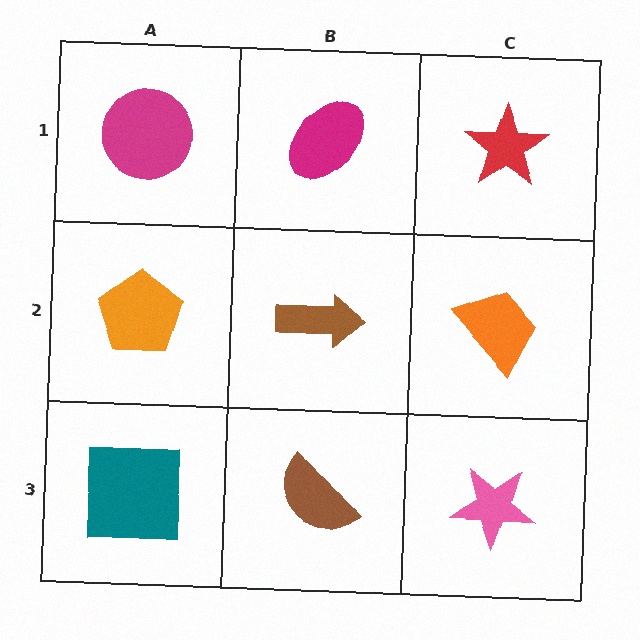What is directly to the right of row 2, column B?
An orange trapezoid.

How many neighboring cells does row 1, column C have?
2.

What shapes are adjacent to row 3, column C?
An orange trapezoid (row 2, column C), a brown semicircle (row 3, column B).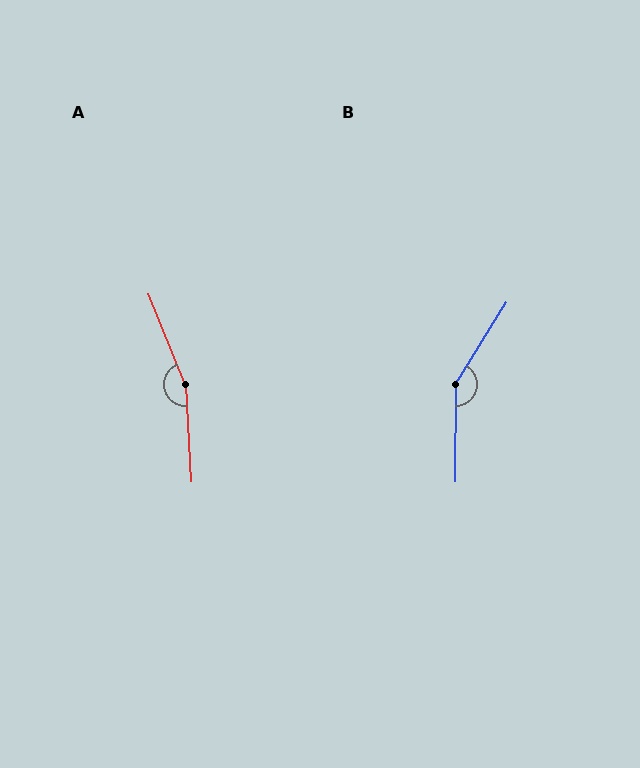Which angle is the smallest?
B, at approximately 148 degrees.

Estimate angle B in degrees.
Approximately 148 degrees.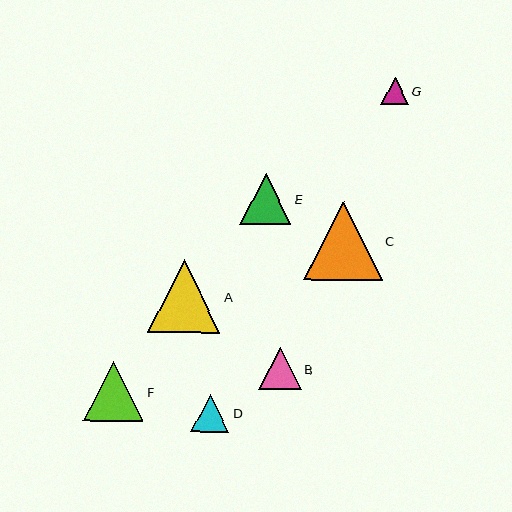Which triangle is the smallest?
Triangle G is the smallest with a size of approximately 27 pixels.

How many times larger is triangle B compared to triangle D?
Triangle B is approximately 1.1 times the size of triangle D.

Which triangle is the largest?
Triangle C is the largest with a size of approximately 79 pixels.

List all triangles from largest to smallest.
From largest to smallest: C, A, F, E, B, D, G.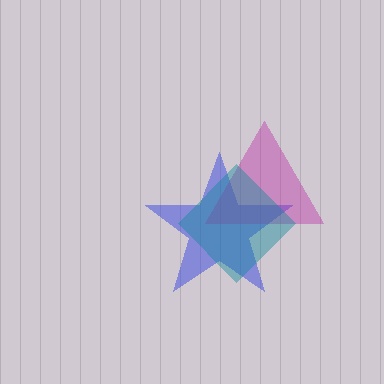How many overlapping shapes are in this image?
There are 3 overlapping shapes in the image.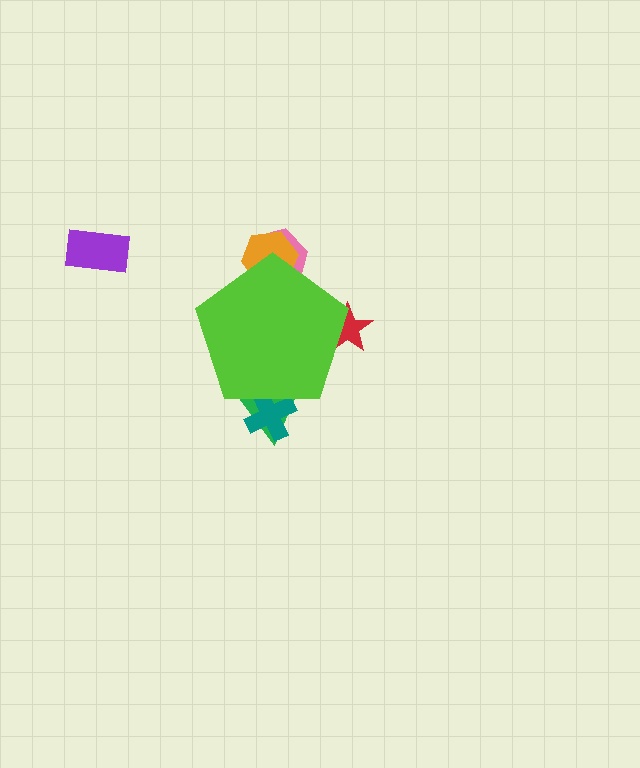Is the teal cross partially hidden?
Yes, the teal cross is partially hidden behind the lime pentagon.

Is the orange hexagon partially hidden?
Yes, the orange hexagon is partially hidden behind the lime pentagon.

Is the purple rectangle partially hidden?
No, the purple rectangle is fully visible.